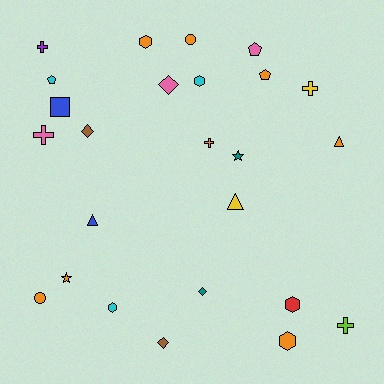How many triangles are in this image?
There are 3 triangles.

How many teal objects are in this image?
There are 2 teal objects.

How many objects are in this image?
There are 25 objects.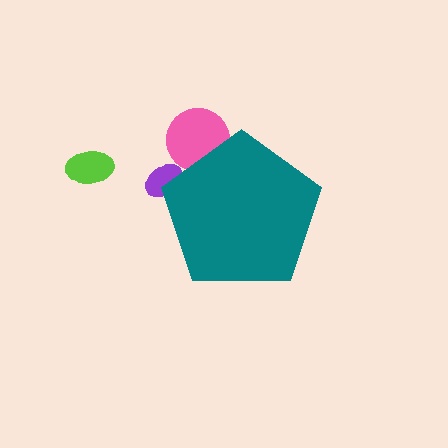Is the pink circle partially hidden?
Yes, the pink circle is partially hidden behind the teal pentagon.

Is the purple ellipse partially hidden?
Yes, the purple ellipse is partially hidden behind the teal pentagon.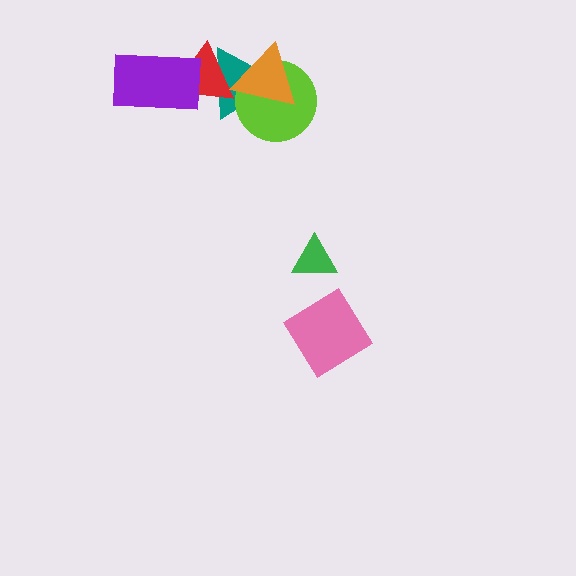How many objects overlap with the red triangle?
3 objects overlap with the red triangle.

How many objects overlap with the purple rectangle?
1 object overlaps with the purple rectangle.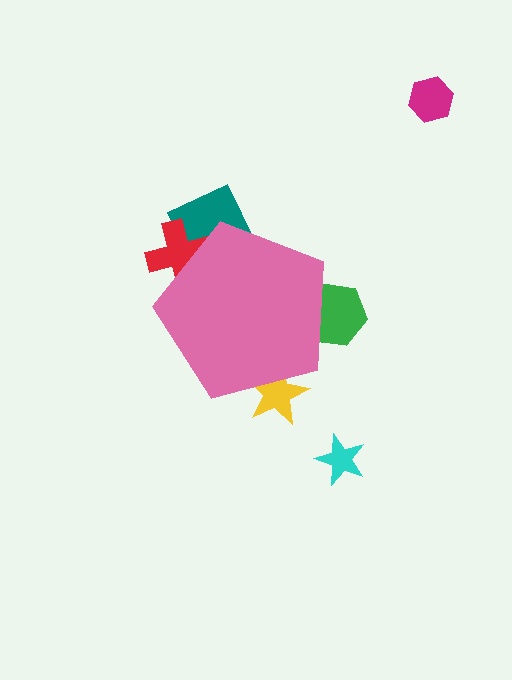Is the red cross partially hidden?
Yes, the red cross is partially hidden behind the pink pentagon.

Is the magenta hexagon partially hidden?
No, the magenta hexagon is fully visible.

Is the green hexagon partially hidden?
Yes, the green hexagon is partially hidden behind the pink pentagon.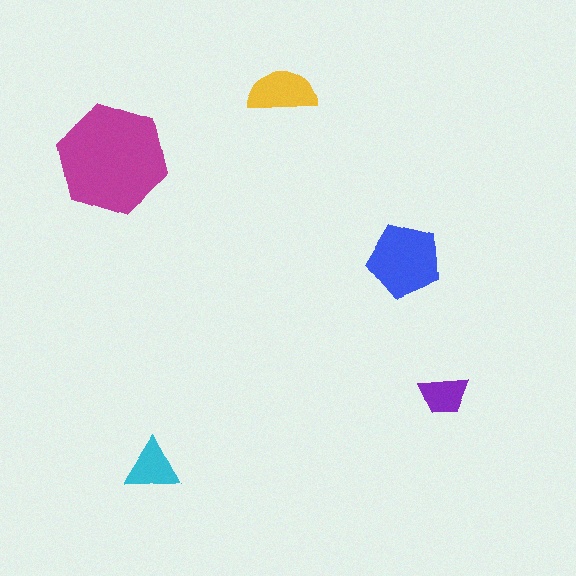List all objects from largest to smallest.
The magenta hexagon, the blue pentagon, the yellow semicircle, the cyan triangle, the purple trapezoid.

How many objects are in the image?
There are 5 objects in the image.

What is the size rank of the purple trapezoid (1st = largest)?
5th.